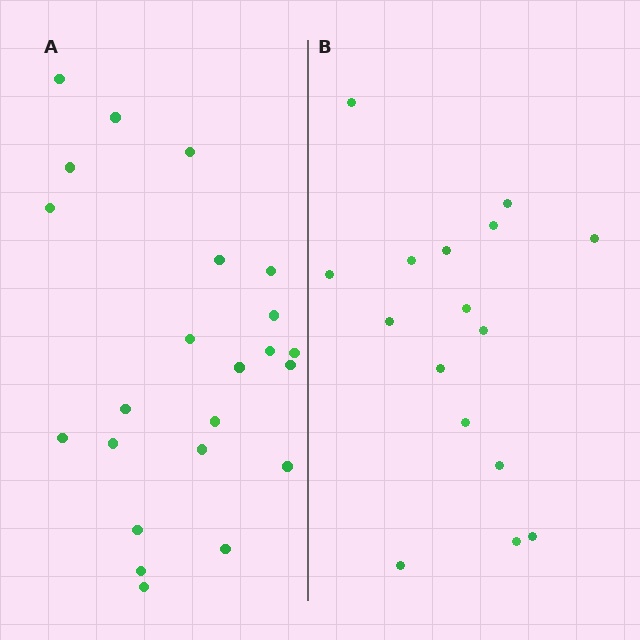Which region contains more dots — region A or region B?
Region A (the left region) has more dots.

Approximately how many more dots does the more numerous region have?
Region A has roughly 8 or so more dots than region B.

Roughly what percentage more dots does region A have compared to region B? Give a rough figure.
About 45% more.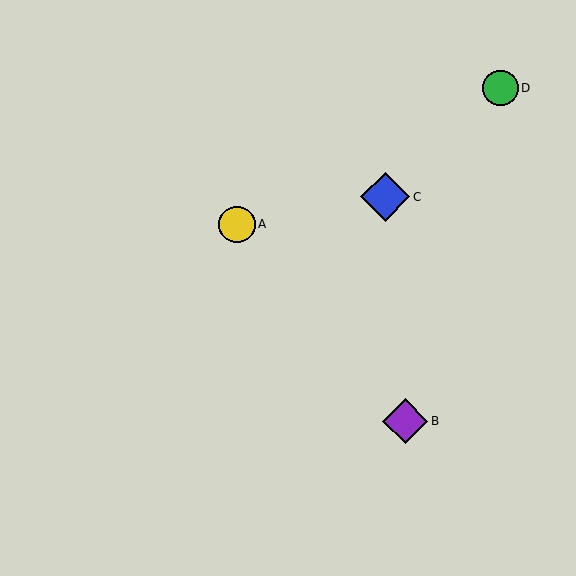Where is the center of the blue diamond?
The center of the blue diamond is at (385, 197).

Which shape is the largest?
The blue diamond (labeled C) is the largest.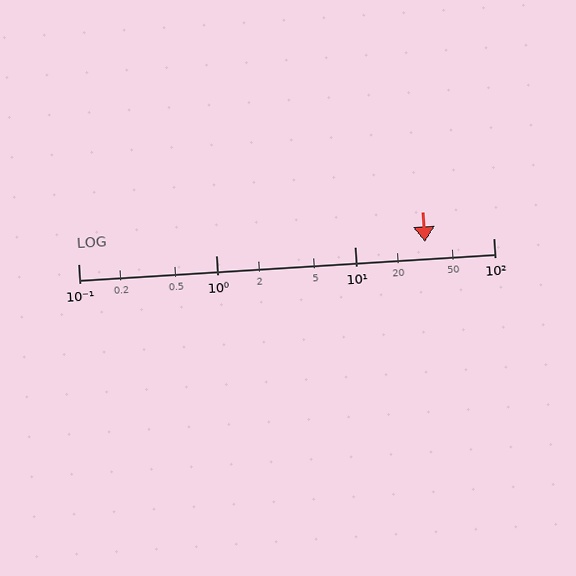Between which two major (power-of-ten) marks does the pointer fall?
The pointer is between 10 and 100.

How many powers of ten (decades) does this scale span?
The scale spans 3 decades, from 0.1 to 100.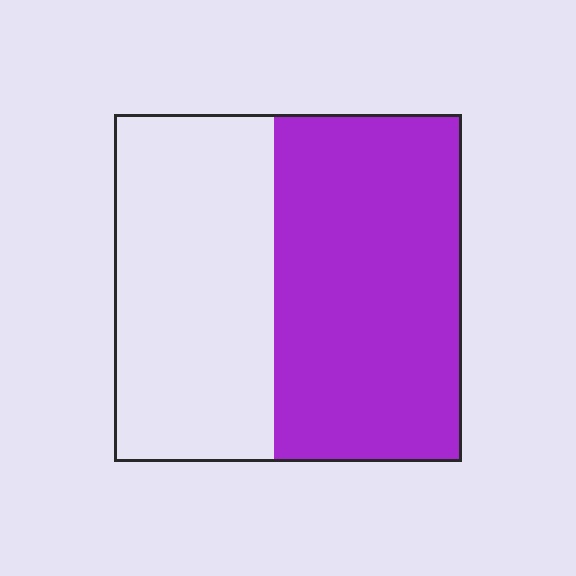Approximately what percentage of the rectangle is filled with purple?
Approximately 55%.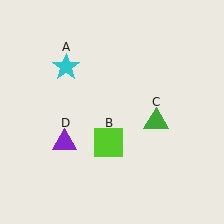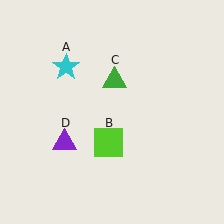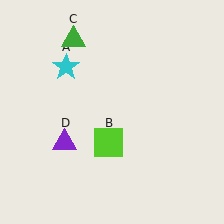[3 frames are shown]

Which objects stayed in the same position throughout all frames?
Cyan star (object A) and lime square (object B) and purple triangle (object D) remained stationary.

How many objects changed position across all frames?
1 object changed position: green triangle (object C).